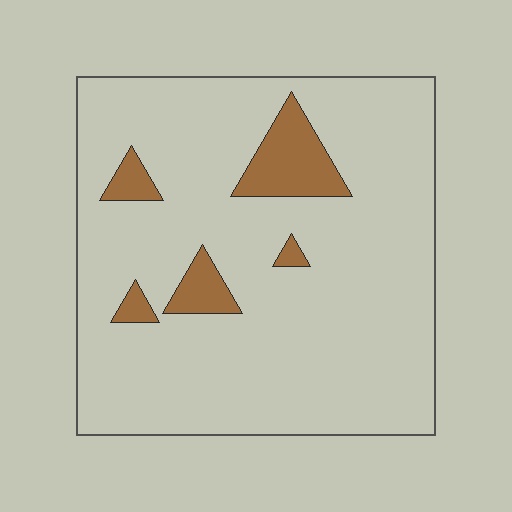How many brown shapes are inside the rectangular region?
5.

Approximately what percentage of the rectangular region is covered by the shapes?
Approximately 10%.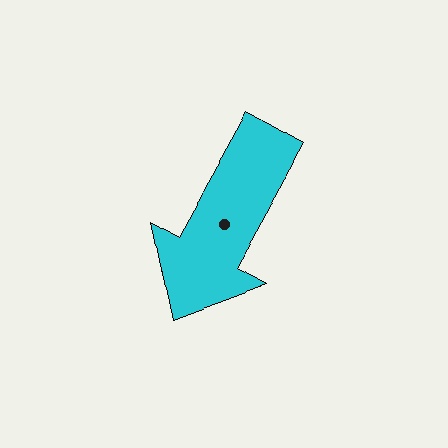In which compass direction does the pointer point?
Southwest.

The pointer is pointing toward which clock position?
Roughly 7 o'clock.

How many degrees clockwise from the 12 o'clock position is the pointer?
Approximately 209 degrees.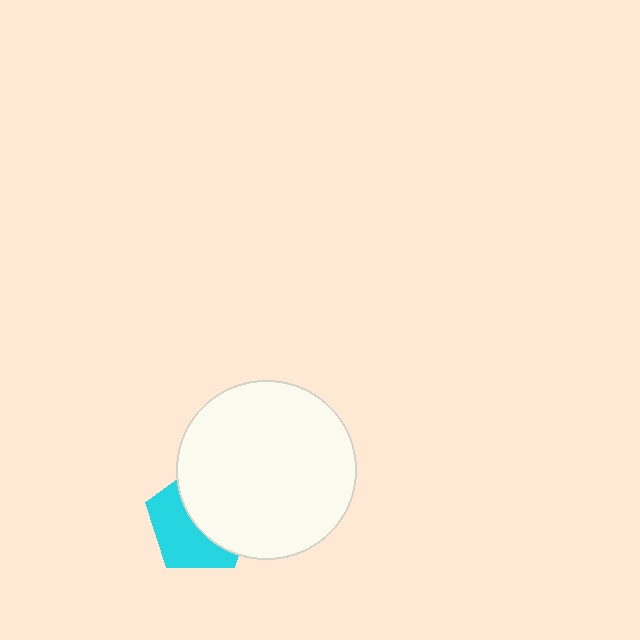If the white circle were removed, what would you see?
You would see the complete cyan pentagon.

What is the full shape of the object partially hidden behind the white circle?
The partially hidden object is a cyan pentagon.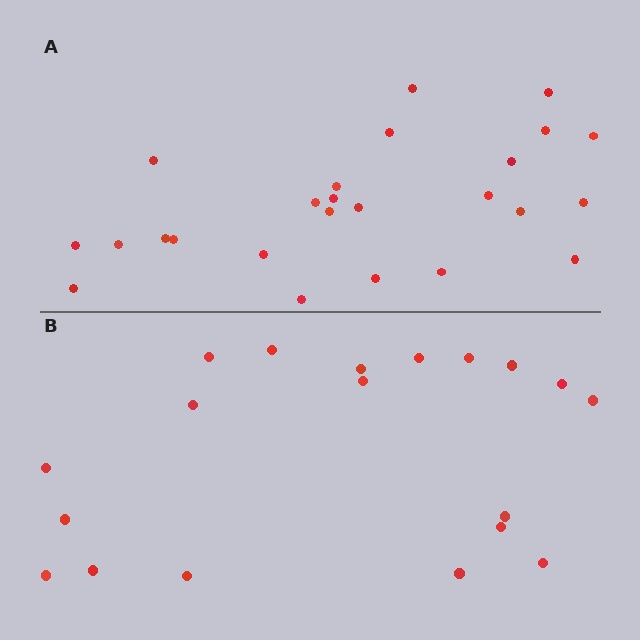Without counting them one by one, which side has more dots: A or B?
Region A (the top region) has more dots.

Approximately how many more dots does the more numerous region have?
Region A has about 6 more dots than region B.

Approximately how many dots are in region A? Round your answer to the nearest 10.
About 20 dots. (The exact count is 25, which rounds to 20.)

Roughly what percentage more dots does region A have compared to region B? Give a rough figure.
About 30% more.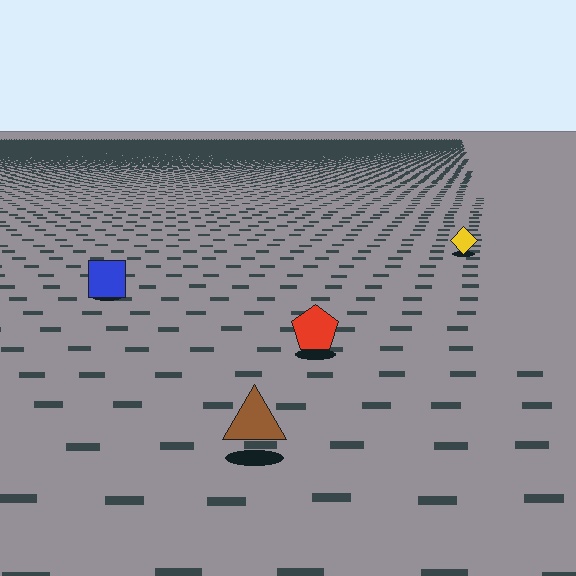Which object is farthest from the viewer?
The yellow diamond is farthest from the viewer. It appears smaller and the ground texture around it is denser.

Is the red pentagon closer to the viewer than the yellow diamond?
Yes. The red pentagon is closer — you can tell from the texture gradient: the ground texture is coarser near it.